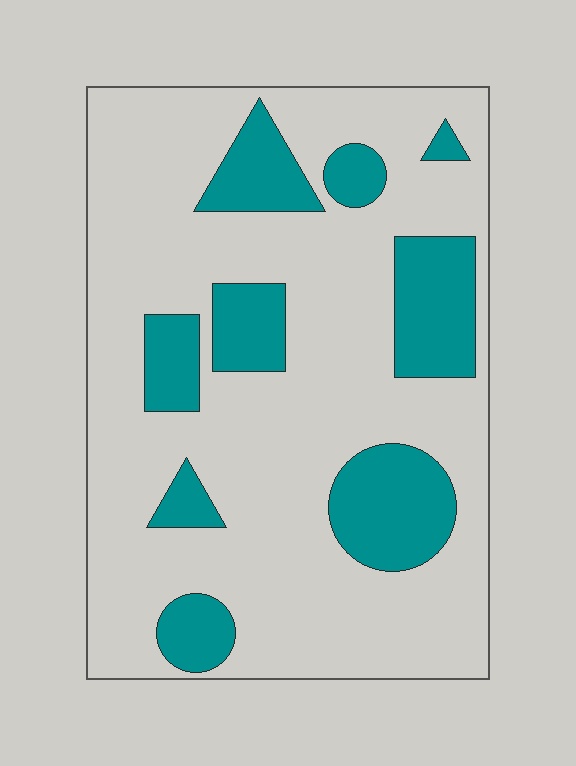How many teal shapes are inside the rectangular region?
9.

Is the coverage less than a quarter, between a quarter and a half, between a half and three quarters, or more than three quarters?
Less than a quarter.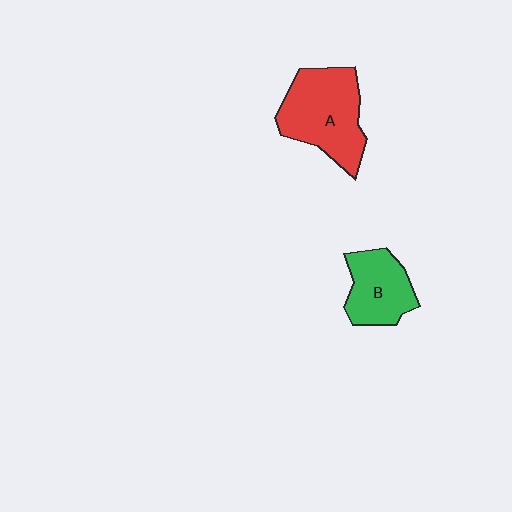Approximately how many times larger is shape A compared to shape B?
Approximately 1.5 times.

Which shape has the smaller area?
Shape B (green).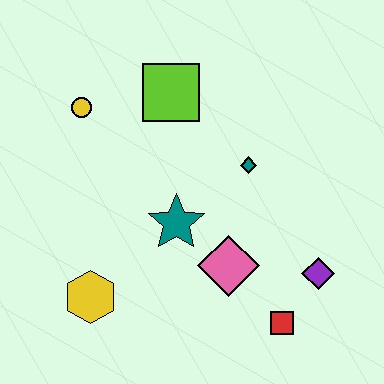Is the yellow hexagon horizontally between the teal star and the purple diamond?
No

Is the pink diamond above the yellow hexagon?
Yes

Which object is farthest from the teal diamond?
The yellow hexagon is farthest from the teal diamond.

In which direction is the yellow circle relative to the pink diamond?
The yellow circle is above the pink diamond.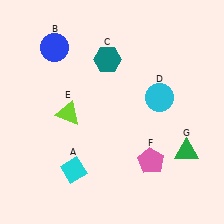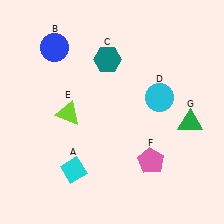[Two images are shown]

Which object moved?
The green triangle (G) moved up.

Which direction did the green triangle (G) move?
The green triangle (G) moved up.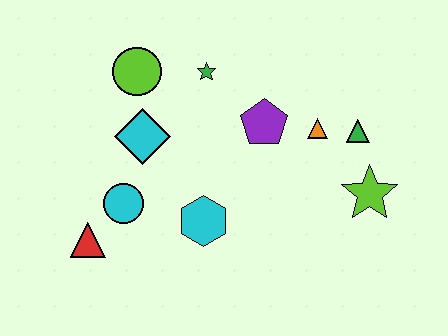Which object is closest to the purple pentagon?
The orange triangle is closest to the purple pentagon.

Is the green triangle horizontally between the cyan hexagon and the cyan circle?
No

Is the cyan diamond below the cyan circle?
No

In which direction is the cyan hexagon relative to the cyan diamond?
The cyan hexagon is below the cyan diamond.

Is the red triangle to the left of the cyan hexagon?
Yes